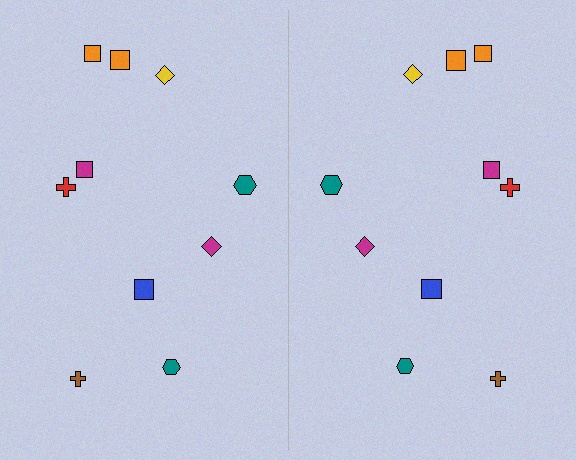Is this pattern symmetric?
Yes, this pattern has bilateral (reflection) symmetry.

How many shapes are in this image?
There are 20 shapes in this image.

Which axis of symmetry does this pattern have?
The pattern has a vertical axis of symmetry running through the center of the image.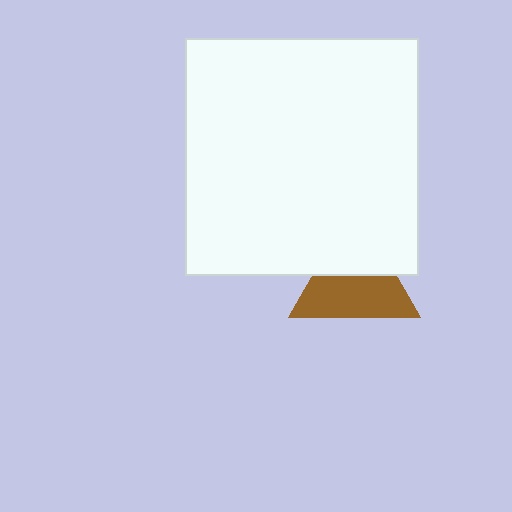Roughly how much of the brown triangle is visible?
About half of it is visible (roughly 59%).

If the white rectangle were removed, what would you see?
You would see the complete brown triangle.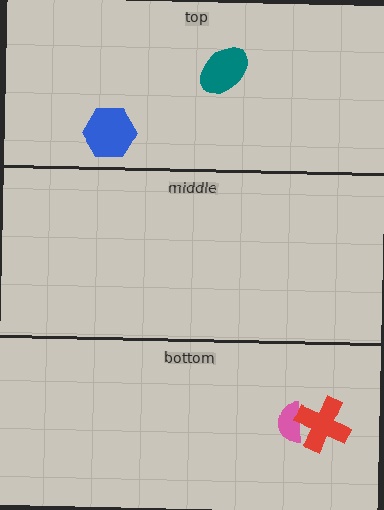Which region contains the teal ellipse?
The top region.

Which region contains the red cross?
The bottom region.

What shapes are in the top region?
The teal ellipse, the blue hexagon.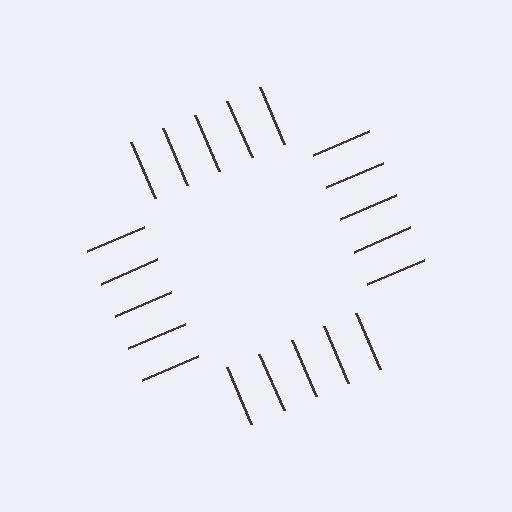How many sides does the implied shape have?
4 sides — the line-ends trace a square.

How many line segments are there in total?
20 — 5 along each of the 4 edges.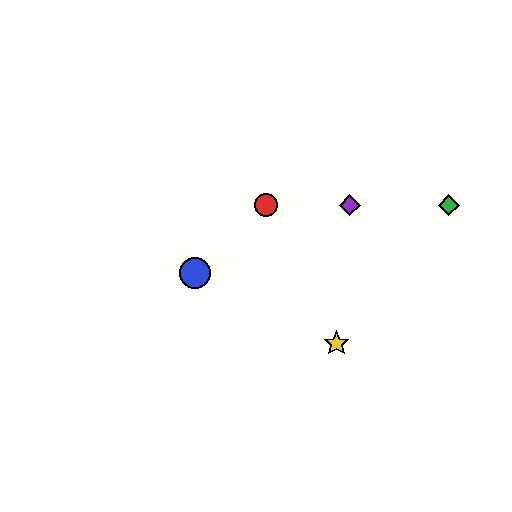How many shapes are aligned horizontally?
3 shapes (the red circle, the green diamond, the purple diamond) are aligned horizontally.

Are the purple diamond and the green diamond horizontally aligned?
Yes, both are at y≈205.